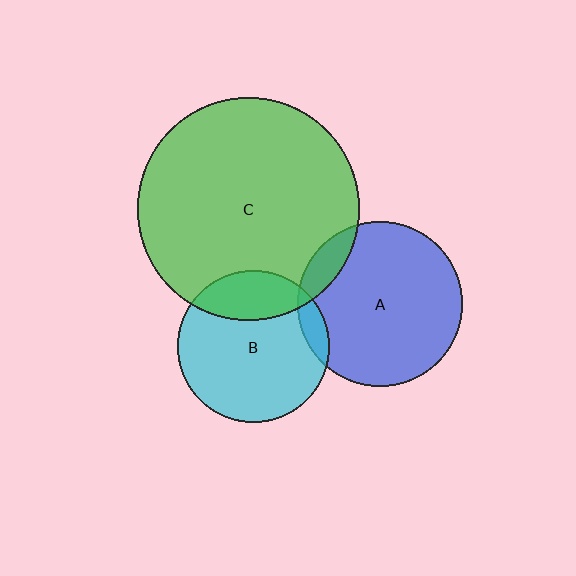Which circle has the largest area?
Circle C (green).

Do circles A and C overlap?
Yes.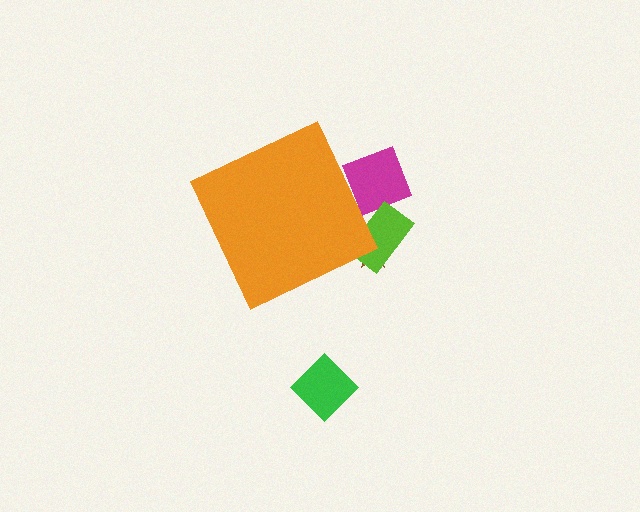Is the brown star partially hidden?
Yes, the brown star is partially hidden behind the orange diamond.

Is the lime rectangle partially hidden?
Yes, the lime rectangle is partially hidden behind the orange diamond.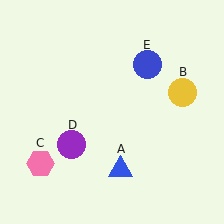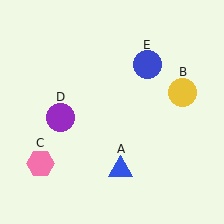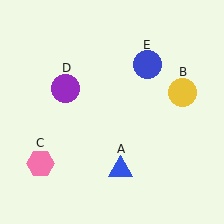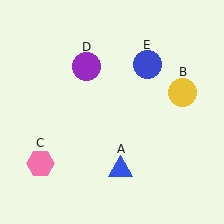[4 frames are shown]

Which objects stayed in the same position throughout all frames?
Blue triangle (object A) and yellow circle (object B) and pink hexagon (object C) and blue circle (object E) remained stationary.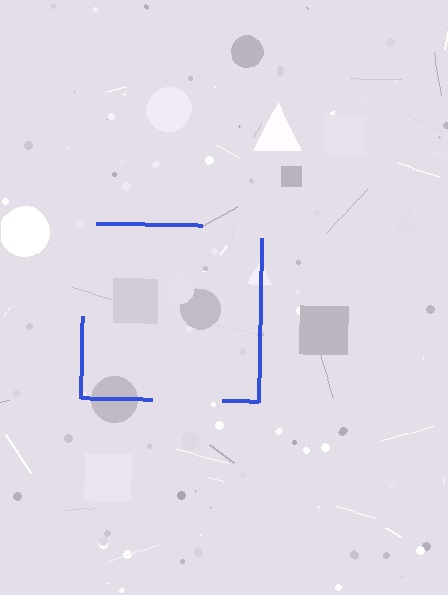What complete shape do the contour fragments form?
The contour fragments form a square.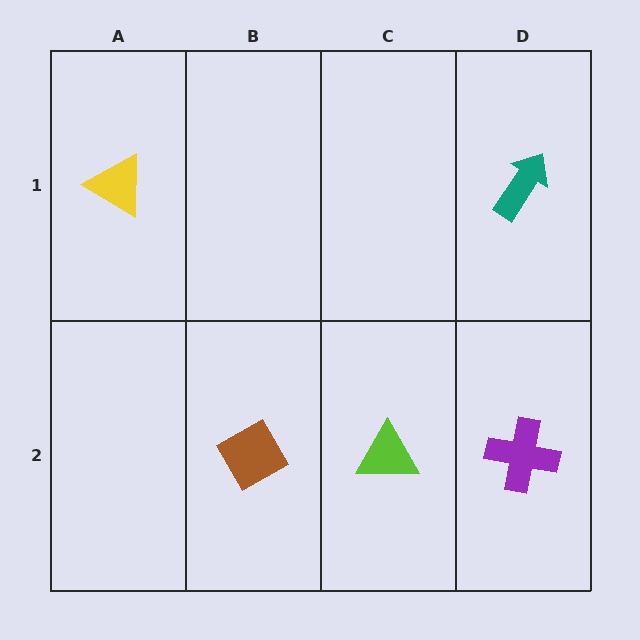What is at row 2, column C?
A lime triangle.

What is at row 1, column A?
A yellow triangle.